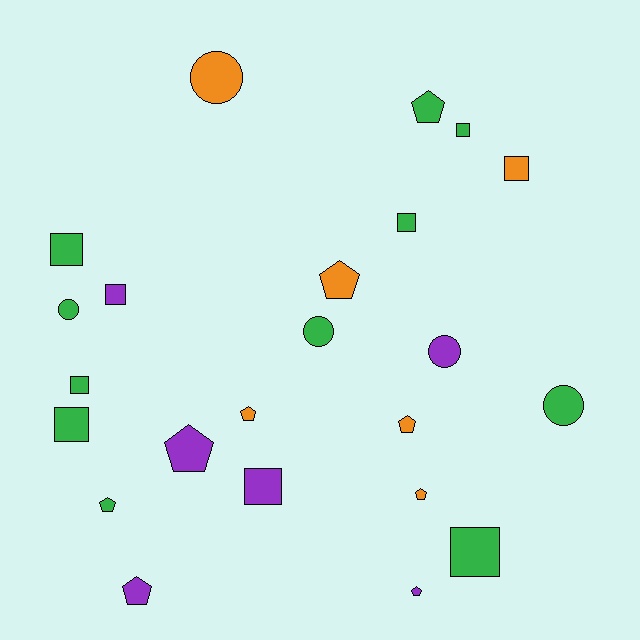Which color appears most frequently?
Green, with 11 objects.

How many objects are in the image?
There are 23 objects.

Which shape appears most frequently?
Pentagon, with 9 objects.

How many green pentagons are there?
There are 2 green pentagons.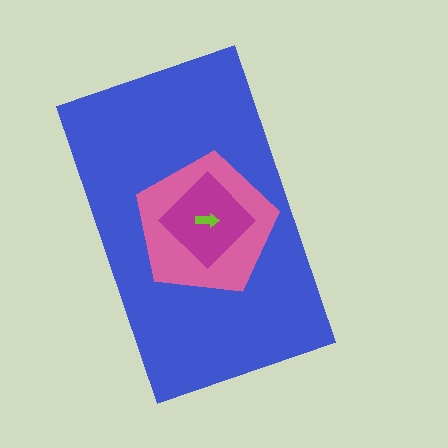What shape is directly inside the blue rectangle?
The pink pentagon.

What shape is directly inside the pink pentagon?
The magenta diamond.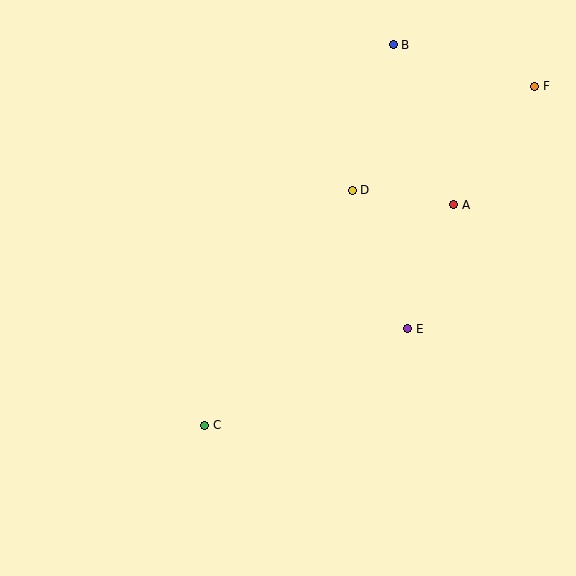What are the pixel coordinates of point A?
Point A is at (454, 205).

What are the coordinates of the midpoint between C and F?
The midpoint between C and F is at (370, 256).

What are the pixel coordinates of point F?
Point F is at (535, 86).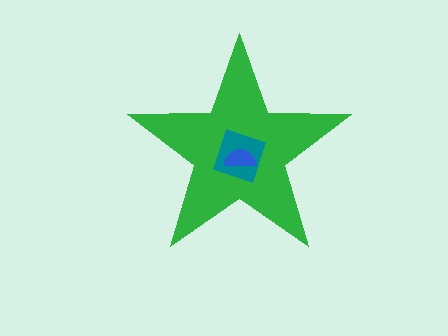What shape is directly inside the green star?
The teal diamond.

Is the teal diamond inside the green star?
Yes.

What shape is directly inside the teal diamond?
The blue semicircle.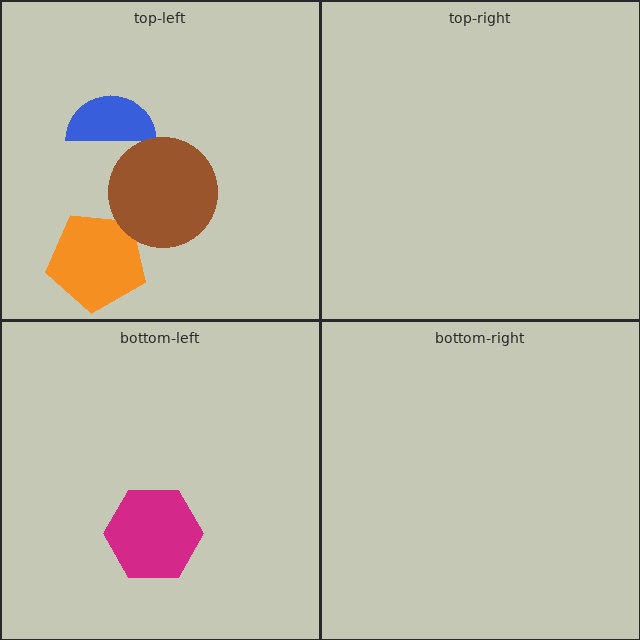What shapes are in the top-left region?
The blue semicircle, the orange pentagon, the brown circle.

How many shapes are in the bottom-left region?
1.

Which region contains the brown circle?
The top-left region.